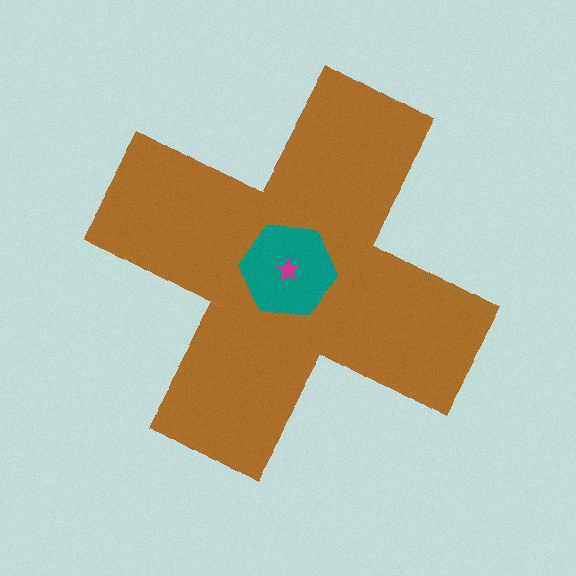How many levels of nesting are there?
3.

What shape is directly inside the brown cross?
The teal hexagon.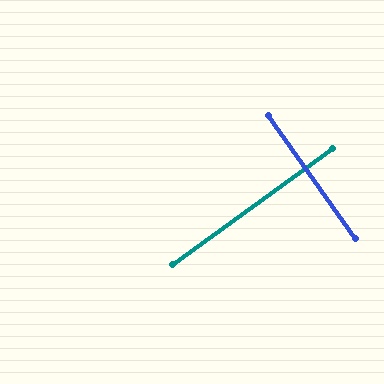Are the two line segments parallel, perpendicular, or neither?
Perpendicular — they meet at approximately 89°.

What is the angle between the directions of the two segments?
Approximately 89 degrees.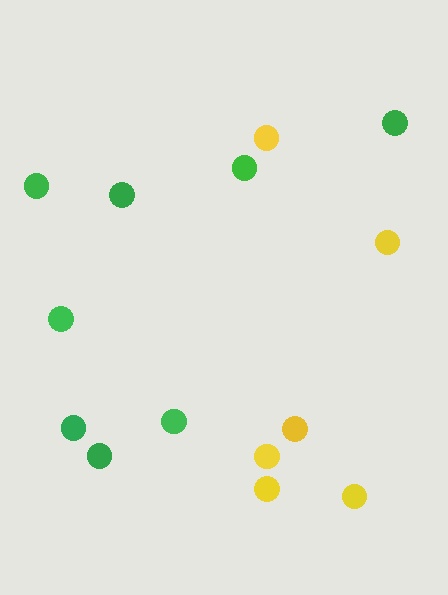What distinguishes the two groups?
There are 2 groups: one group of green circles (8) and one group of yellow circles (6).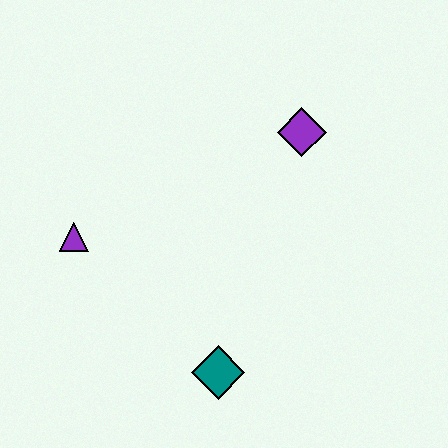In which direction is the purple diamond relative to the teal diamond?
The purple diamond is above the teal diamond.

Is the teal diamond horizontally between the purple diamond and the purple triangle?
Yes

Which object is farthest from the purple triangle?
The purple diamond is farthest from the purple triangle.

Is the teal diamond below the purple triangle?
Yes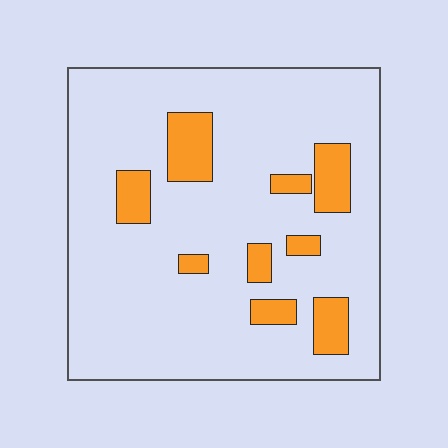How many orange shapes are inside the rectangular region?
9.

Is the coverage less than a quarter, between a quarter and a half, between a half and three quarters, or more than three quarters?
Less than a quarter.